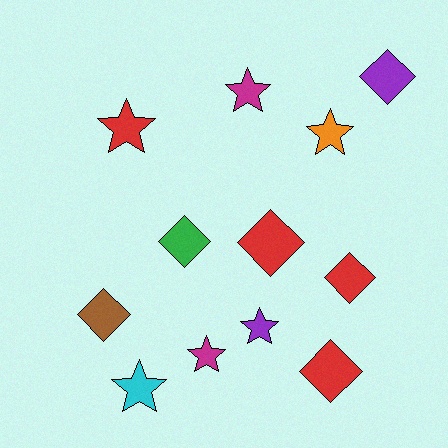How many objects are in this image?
There are 12 objects.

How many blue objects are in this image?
There are no blue objects.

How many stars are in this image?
There are 6 stars.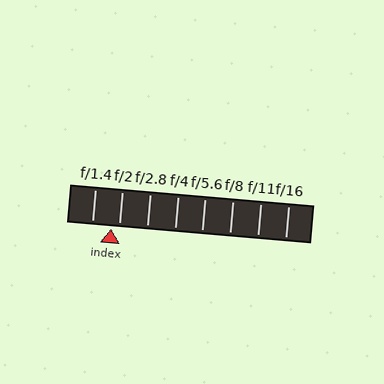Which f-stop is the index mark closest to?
The index mark is closest to f/2.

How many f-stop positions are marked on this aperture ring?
There are 8 f-stop positions marked.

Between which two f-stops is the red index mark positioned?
The index mark is between f/1.4 and f/2.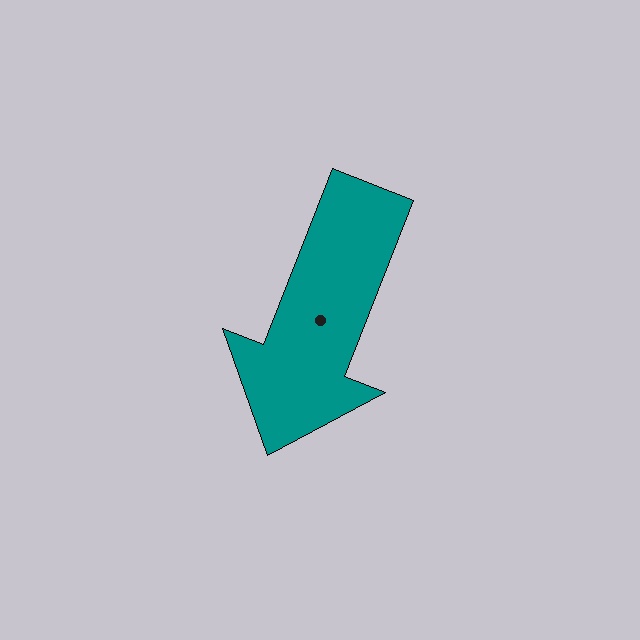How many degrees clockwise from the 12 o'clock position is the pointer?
Approximately 201 degrees.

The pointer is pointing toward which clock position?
Roughly 7 o'clock.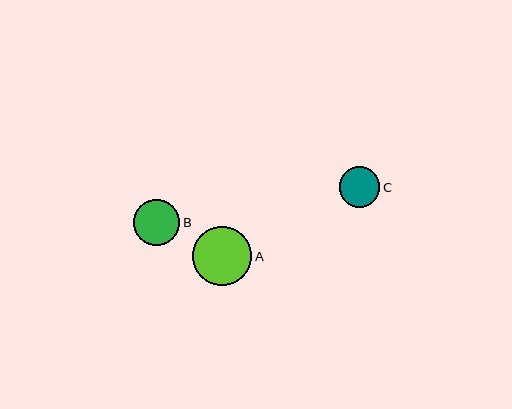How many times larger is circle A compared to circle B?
Circle A is approximately 1.3 times the size of circle B.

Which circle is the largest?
Circle A is the largest with a size of approximately 59 pixels.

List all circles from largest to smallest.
From largest to smallest: A, B, C.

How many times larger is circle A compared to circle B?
Circle A is approximately 1.3 times the size of circle B.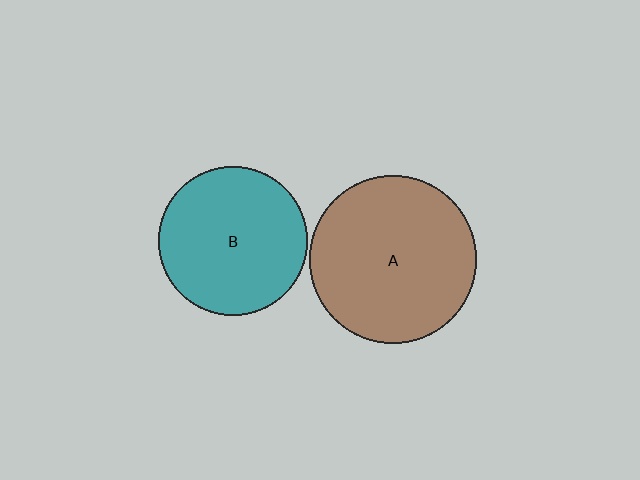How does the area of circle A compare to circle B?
Approximately 1.3 times.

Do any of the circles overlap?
No, none of the circles overlap.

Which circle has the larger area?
Circle A (brown).